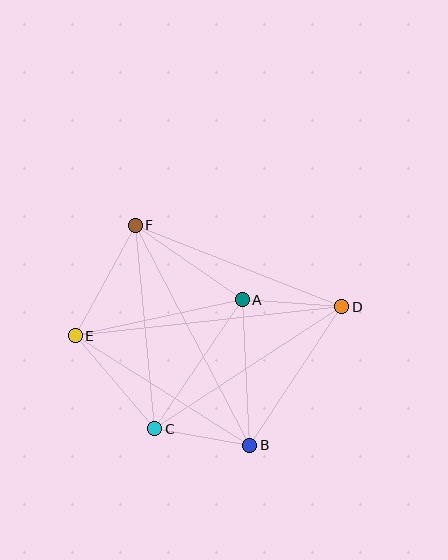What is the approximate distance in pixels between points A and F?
The distance between A and F is approximately 130 pixels.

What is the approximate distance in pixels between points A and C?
The distance between A and C is approximately 156 pixels.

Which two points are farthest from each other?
Points D and E are farthest from each other.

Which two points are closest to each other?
Points B and C are closest to each other.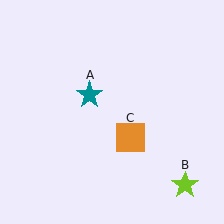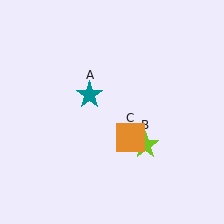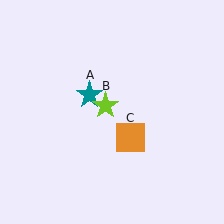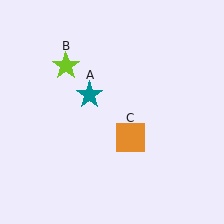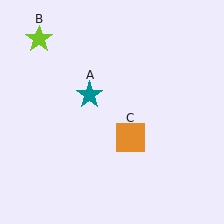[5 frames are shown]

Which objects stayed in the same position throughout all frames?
Teal star (object A) and orange square (object C) remained stationary.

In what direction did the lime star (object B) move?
The lime star (object B) moved up and to the left.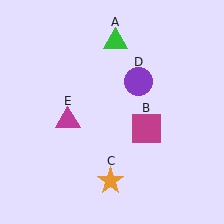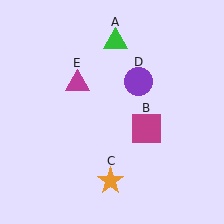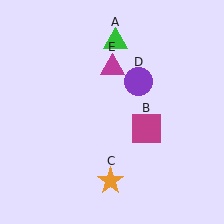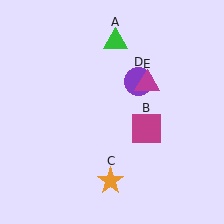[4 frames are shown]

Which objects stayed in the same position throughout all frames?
Green triangle (object A) and magenta square (object B) and orange star (object C) and purple circle (object D) remained stationary.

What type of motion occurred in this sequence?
The magenta triangle (object E) rotated clockwise around the center of the scene.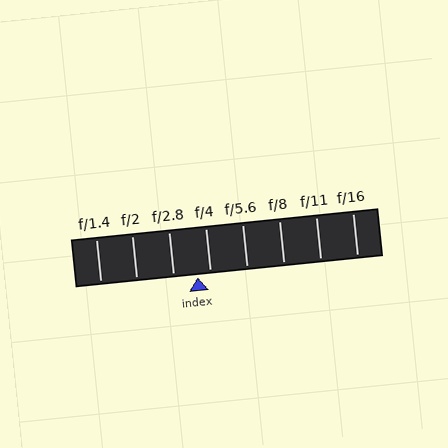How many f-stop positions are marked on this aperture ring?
There are 8 f-stop positions marked.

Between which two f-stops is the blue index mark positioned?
The index mark is between f/2.8 and f/4.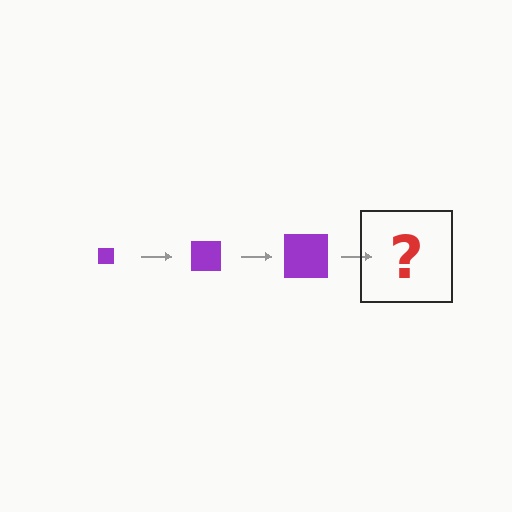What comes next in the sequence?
The next element should be a purple square, larger than the previous one.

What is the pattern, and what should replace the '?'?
The pattern is that the square gets progressively larger each step. The '?' should be a purple square, larger than the previous one.